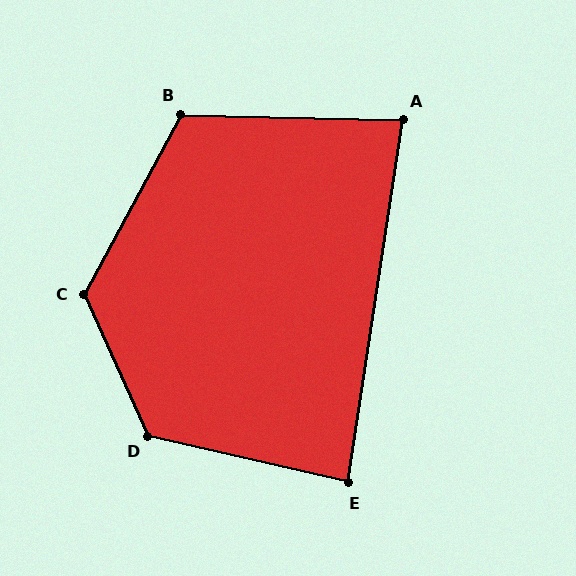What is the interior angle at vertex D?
Approximately 127 degrees (obtuse).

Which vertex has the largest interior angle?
C, at approximately 128 degrees.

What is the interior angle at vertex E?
Approximately 86 degrees (approximately right).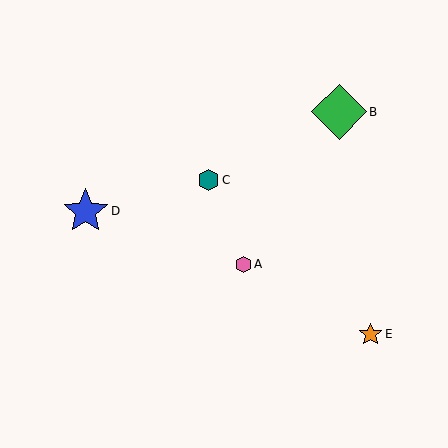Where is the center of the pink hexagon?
The center of the pink hexagon is at (243, 264).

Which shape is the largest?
The green diamond (labeled B) is the largest.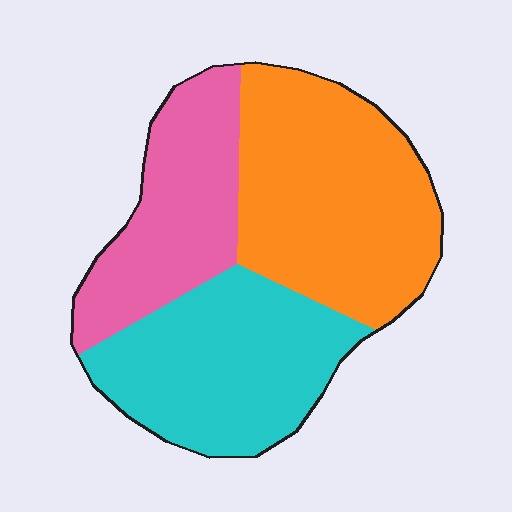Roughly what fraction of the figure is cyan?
Cyan takes up between a third and a half of the figure.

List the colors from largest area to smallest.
From largest to smallest: orange, cyan, pink.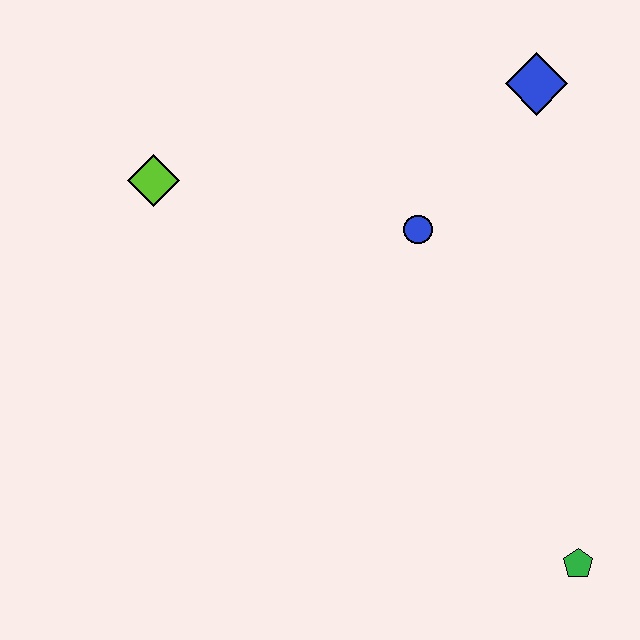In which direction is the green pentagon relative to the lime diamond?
The green pentagon is to the right of the lime diamond.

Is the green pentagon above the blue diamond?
No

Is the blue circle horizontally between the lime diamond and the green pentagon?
Yes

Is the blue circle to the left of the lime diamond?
No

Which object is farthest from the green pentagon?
The lime diamond is farthest from the green pentagon.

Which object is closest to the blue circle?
The blue diamond is closest to the blue circle.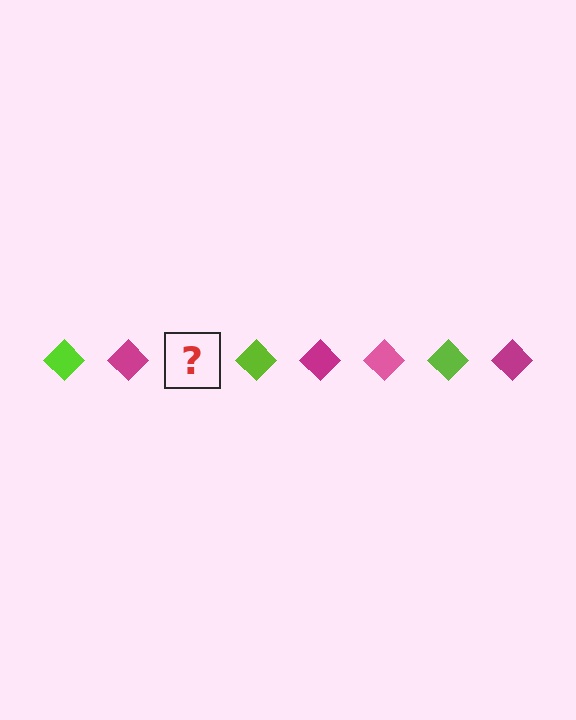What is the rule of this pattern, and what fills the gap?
The rule is that the pattern cycles through lime, magenta, pink diamonds. The gap should be filled with a pink diamond.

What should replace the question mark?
The question mark should be replaced with a pink diamond.